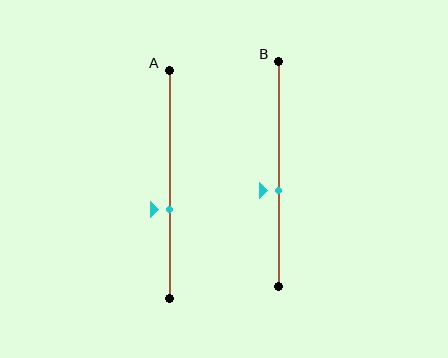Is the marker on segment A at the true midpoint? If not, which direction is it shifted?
No, the marker on segment A is shifted downward by about 11% of the segment length.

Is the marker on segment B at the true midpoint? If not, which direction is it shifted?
No, the marker on segment B is shifted downward by about 7% of the segment length.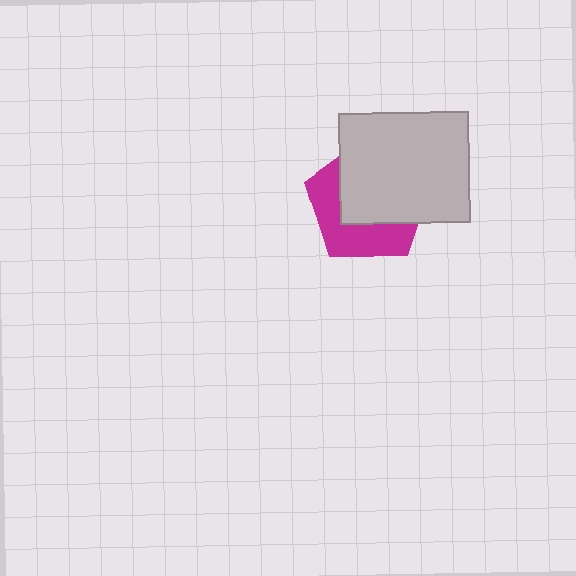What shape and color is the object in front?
The object in front is a light gray rectangle.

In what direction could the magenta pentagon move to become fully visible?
The magenta pentagon could move toward the lower-left. That would shift it out from behind the light gray rectangle entirely.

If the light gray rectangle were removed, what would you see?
You would see the complete magenta pentagon.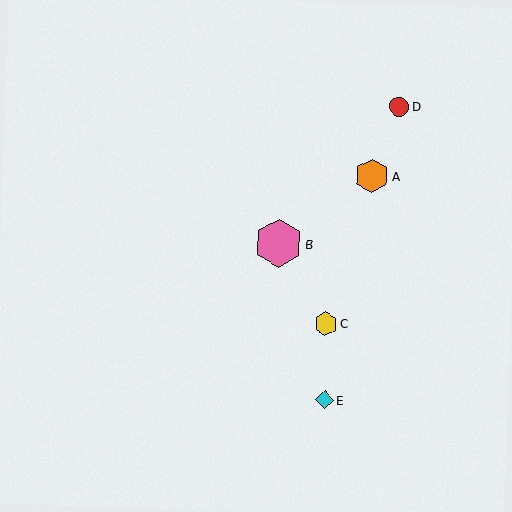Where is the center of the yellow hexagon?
The center of the yellow hexagon is at (326, 324).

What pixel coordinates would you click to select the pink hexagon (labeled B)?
Click at (279, 243) to select the pink hexagon B.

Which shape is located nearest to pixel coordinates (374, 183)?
The orange hexagon (labeled A) at (372, 176) is nearest to that location.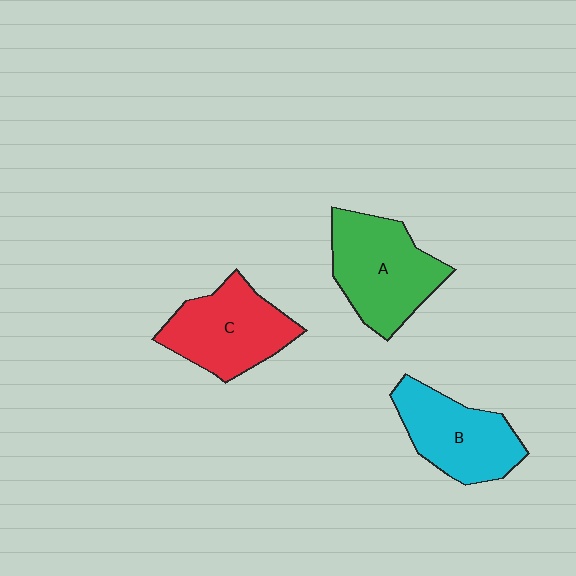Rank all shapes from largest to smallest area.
From largest to smallest: A (green), C (red), B (cyan).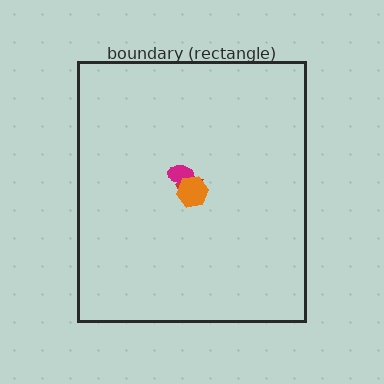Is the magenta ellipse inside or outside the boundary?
Inside.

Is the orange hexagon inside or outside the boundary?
Inside.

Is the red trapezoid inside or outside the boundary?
Inside.